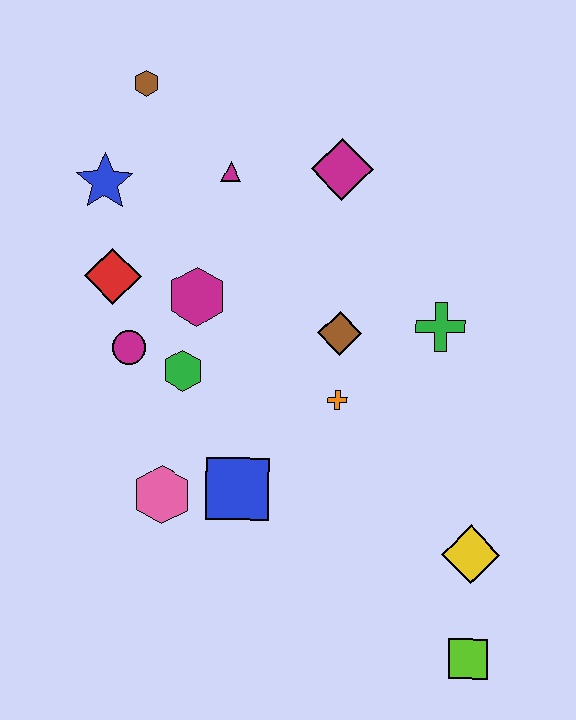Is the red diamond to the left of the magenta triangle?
Yes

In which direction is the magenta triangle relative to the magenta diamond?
The magenta triangle is to the left of the magenta diamond.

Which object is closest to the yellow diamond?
The lime square is closest to the yellow diamond.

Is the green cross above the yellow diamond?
Yes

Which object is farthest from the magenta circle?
The lime square is farthest from the magenta circle.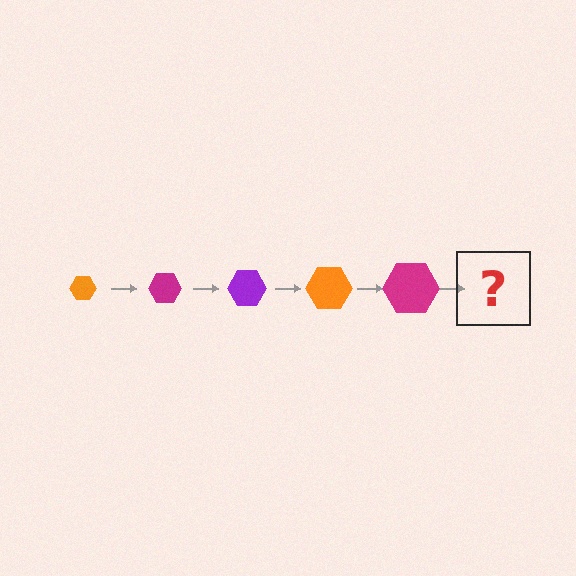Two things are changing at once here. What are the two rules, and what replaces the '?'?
The two rules are that the hexagon grows larger each step and the color cycles through orange, magenta, and purple. The '?' should be a purple hexagon, larger than the previous one.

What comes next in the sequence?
The next element should be a purple hexagon, larger than the previous one.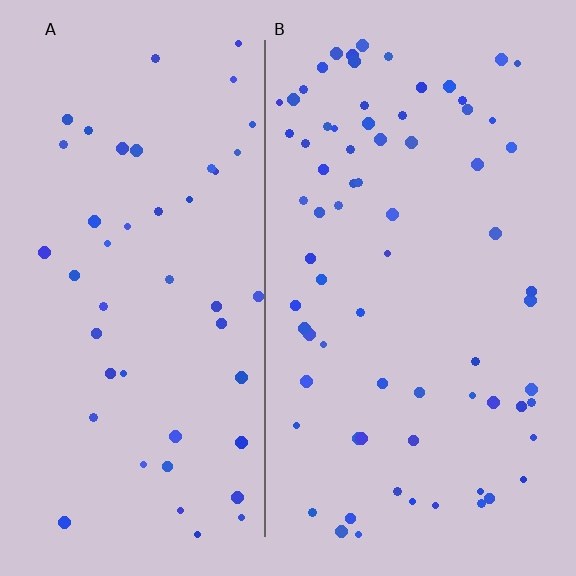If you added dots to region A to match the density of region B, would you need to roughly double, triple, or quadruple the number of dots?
Approximately double.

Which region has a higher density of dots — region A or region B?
B (the right).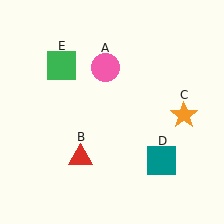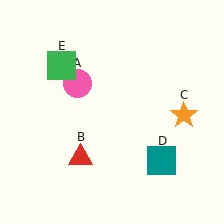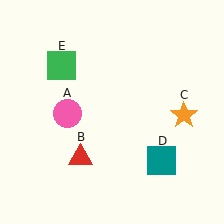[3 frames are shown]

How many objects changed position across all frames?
1 object changed position: pink circle (object A).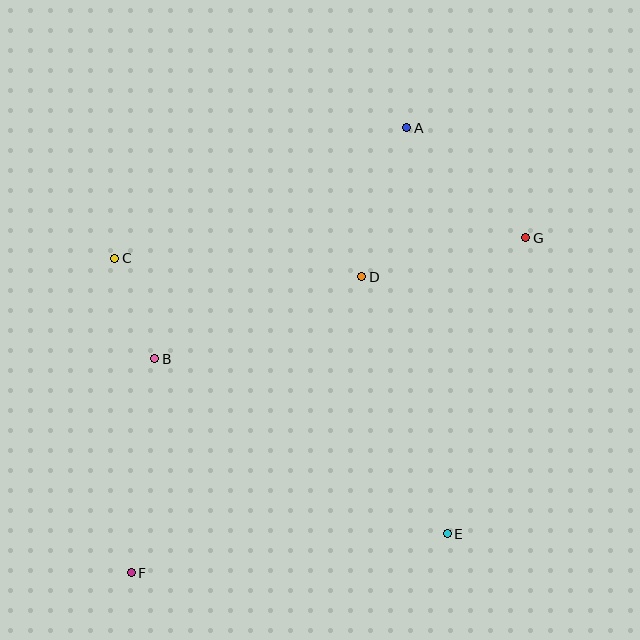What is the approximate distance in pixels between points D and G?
The distance between D and G is approximately 169 pixels.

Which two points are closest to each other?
Points B and C are closest to each other.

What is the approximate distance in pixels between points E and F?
The distance between E and F is approximately 318 pixels.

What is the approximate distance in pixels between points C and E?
The distance between C and E is approximately 432 pixels.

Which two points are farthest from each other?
Points A and F are farthest from each other.